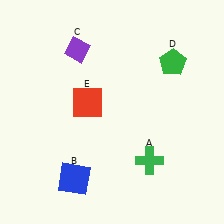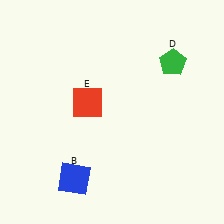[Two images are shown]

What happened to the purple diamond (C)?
The purple diamond (C) was removed in Image 2. It was in the top-left area of Image 1.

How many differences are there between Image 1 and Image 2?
There are 2 differences between the two images.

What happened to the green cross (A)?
The green cross (A) was removed in Image 2. It was in the bottom-right area of Image 1.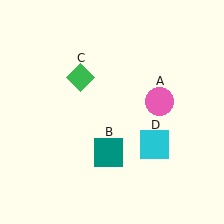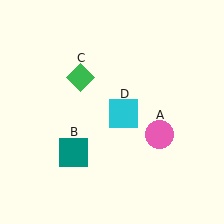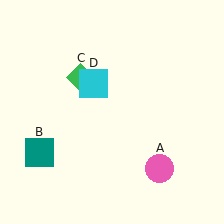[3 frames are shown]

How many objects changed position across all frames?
3 objects changed position: pink circle (object A), teal square (object B), cyan square (object D).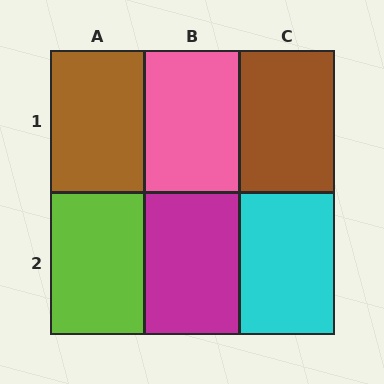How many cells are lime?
1 cell is lime.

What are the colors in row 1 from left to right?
Brown, pink, brown.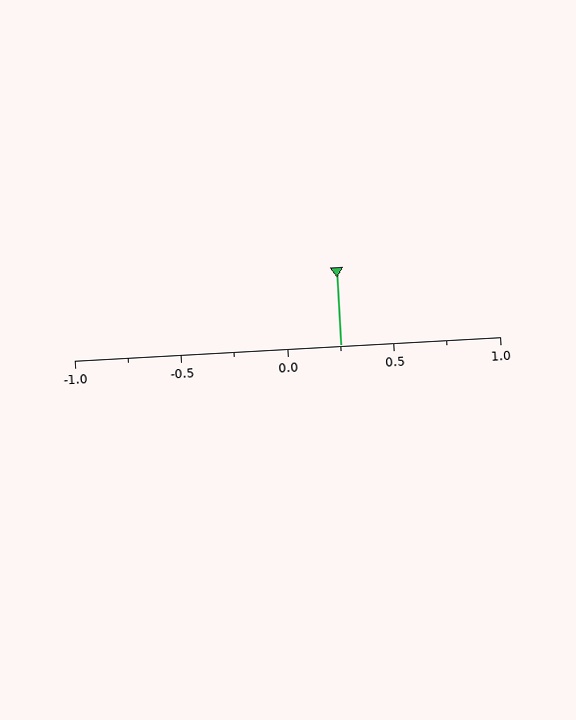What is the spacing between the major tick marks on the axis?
The major ticks are spaced 0.5 apart.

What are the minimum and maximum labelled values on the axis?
The axis runs from -1.0 to 1.0.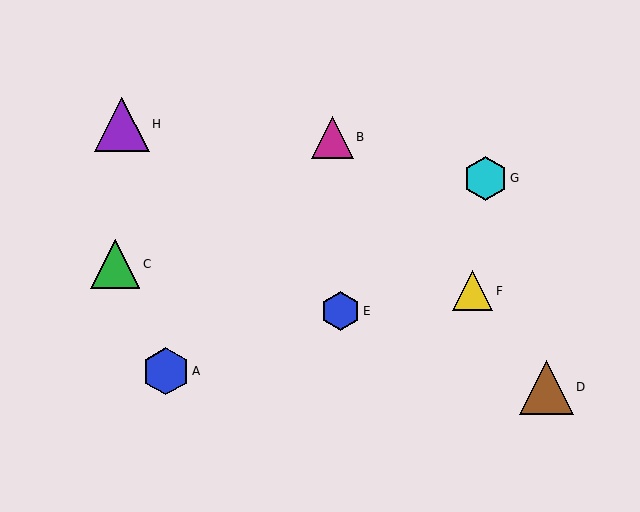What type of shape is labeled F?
Shape F is a yellow triangle.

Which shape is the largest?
The purple triangle (labeled H) is the largest.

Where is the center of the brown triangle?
The center of the brown triangle is at (546, 387).